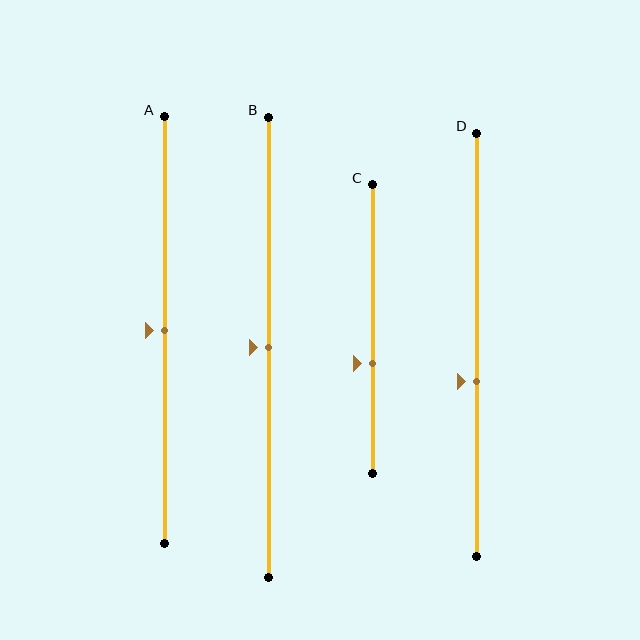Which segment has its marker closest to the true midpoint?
Segment A has its marker closest to the true midpoint.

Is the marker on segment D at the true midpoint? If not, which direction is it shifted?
No, the marker on segment D is shifted downward by about 9% of the segment length.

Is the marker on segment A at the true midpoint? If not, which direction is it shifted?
Yes, the marker on segment A is at the true midpoint.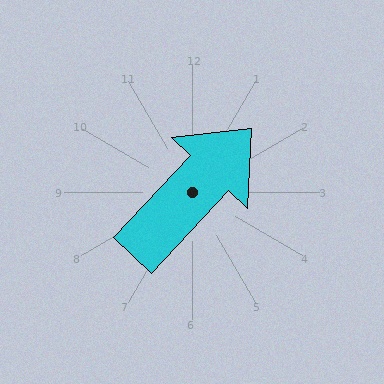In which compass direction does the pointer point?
Northeast.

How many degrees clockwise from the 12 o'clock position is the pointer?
Approximately 43 degrees.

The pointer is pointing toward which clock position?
Roughly 1 o'clock.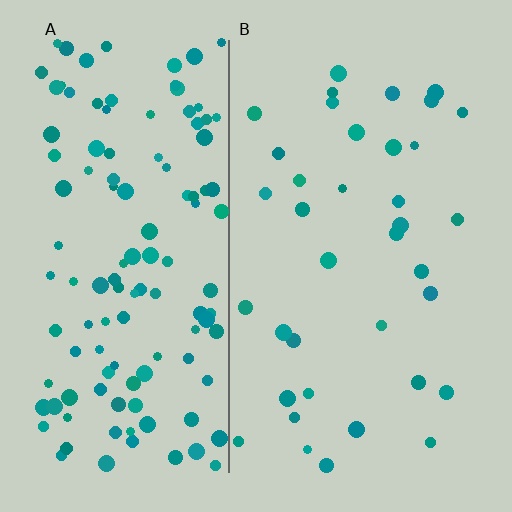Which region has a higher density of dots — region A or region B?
A (the left).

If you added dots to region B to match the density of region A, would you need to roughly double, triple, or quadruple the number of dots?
Approximately triple.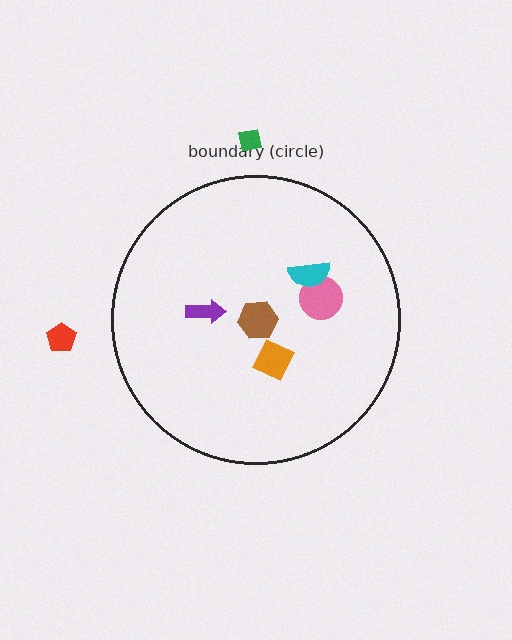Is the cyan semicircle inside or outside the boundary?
Inside.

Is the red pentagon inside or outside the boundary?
Outside.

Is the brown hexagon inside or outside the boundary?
Inside.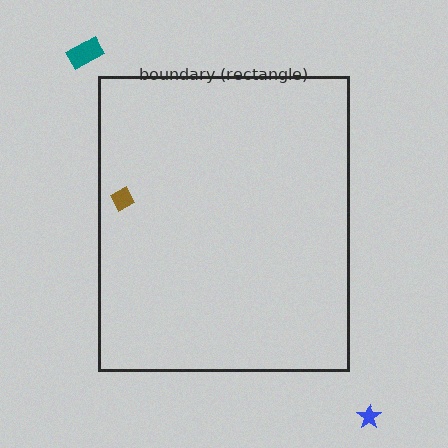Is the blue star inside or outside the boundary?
Outside.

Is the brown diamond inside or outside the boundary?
Inside.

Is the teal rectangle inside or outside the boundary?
Outside.